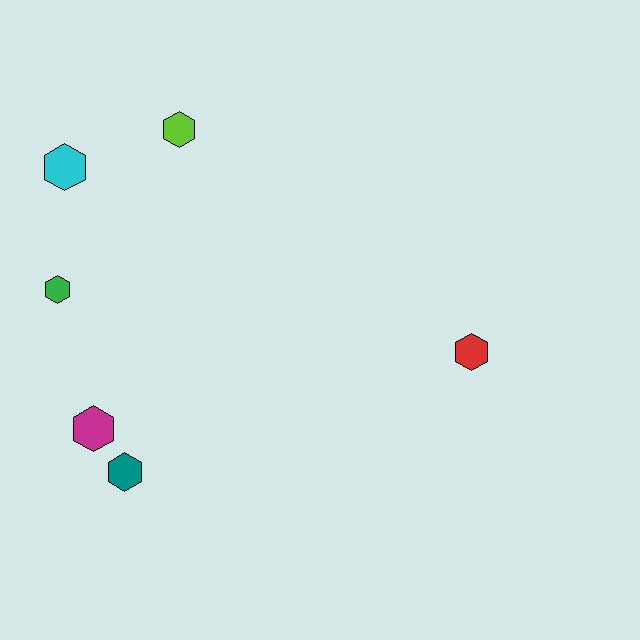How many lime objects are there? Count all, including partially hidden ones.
There is 1 lime object.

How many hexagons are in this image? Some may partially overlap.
There are 6 hexagons.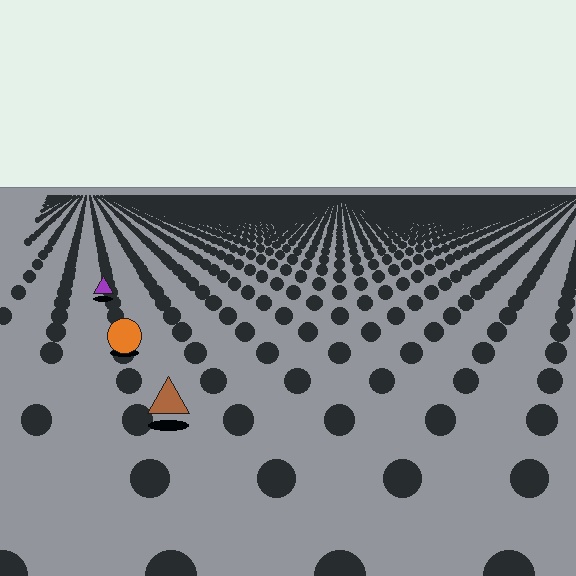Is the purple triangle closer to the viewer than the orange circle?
No. The orange circle is closer — you can tell from the texture gradient: the ground texture is coarser near it.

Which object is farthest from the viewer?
The purple triangle is farthest from the viewer. It appears smaller and the ground texture around it is denser.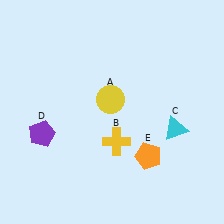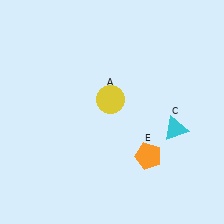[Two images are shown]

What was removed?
The yellow cross (B), the purple pentagon (D) were removed in Image 2.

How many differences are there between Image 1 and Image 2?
There are 2 differences between the two images.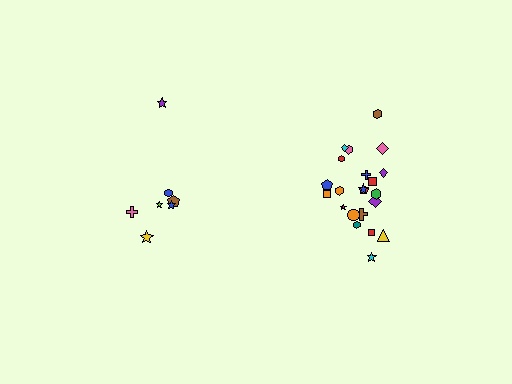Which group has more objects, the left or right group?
The right group.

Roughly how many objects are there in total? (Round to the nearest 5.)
Roughly 30 objects in total.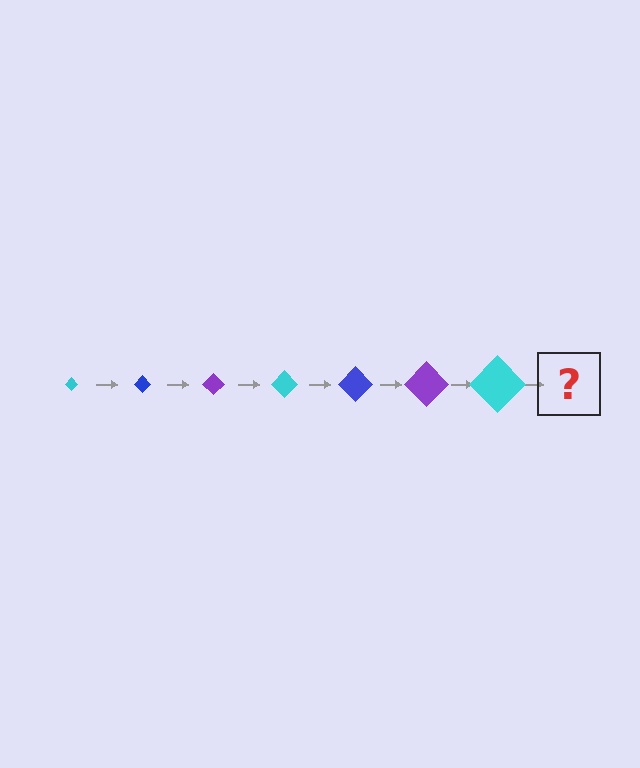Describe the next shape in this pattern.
It should be a blue diamond, larger than the previous one.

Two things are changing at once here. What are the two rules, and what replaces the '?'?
The two rules are that the diamond grows larger each step and the color cycles through cyan, blue, and purple. The '?' should be a blue diamond, larger than the previous one.